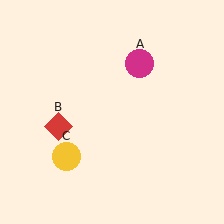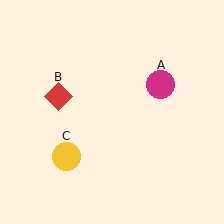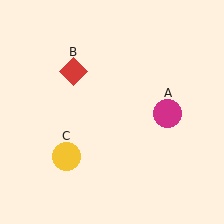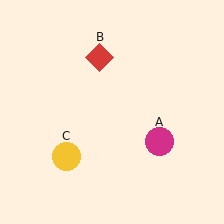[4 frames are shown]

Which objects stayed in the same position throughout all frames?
Yellow circle (object C) remained stationary.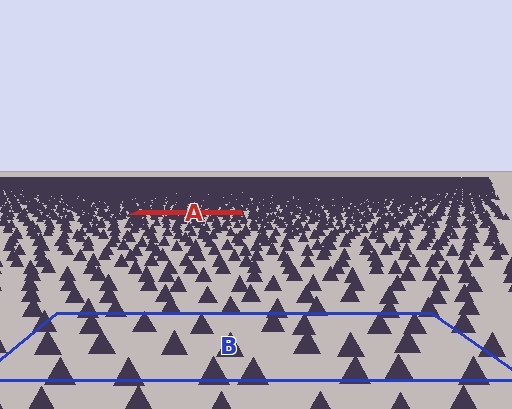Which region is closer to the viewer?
Region B is closer. The texture elements there are larger and more spread out.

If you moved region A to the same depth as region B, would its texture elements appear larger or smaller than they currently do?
They would appear larger. At a closer depth, the same texture elements are projected at a bigger on-screen size.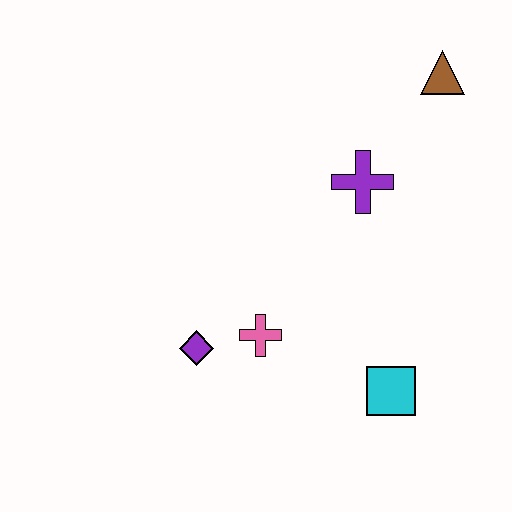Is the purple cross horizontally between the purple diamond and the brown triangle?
Yes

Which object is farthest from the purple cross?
The purple diamond is farthest from the purple cross.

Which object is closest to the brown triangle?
The purple cross is closest to the brown triangle.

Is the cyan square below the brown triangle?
Yes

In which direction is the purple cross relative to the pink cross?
The purple cross is above the pink cross.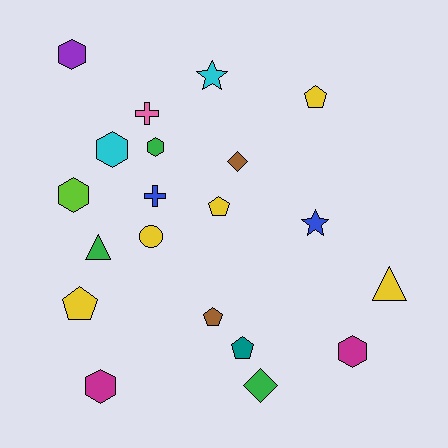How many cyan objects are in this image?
There are 2 cyan objects.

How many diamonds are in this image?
There are 2 diamonds.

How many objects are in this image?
There are 20 objects.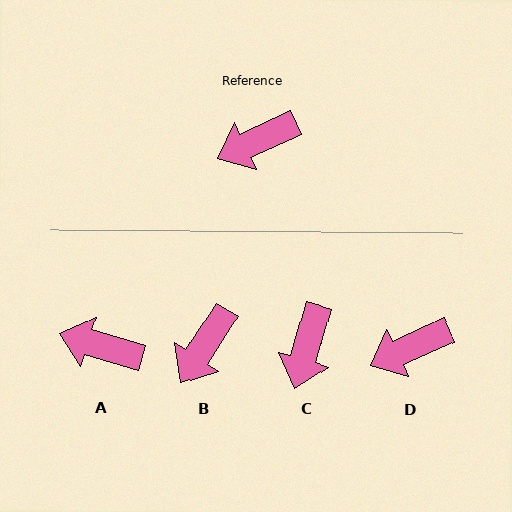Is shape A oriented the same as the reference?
No, it is off by about 42 degrees.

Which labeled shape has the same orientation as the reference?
D.